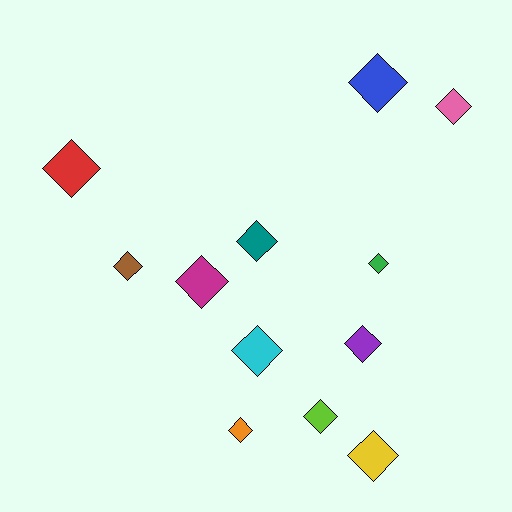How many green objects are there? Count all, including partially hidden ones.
There is 1 green object.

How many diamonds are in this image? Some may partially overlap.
There are 12 diamonds.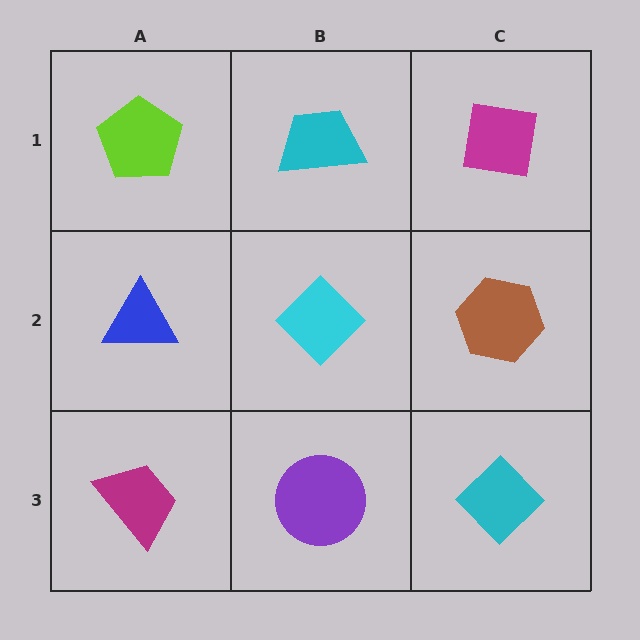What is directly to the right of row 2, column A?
A cyan diamond.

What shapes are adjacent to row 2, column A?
A lime pentagon (row 1, column A), a magenta trapezoid (row 3, column A), a cyan diamond (row 2, column B).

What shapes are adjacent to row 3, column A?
A blue triangle (row 2, column A), a purple circle (row 3, column B).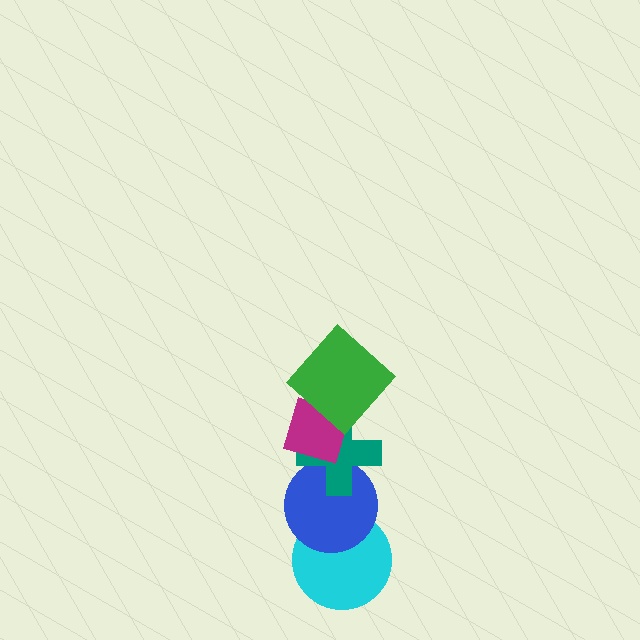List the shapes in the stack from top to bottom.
From top to bottom: the green diamond, the magenta diamond, the teal cross, the blue circle, the cyan circle.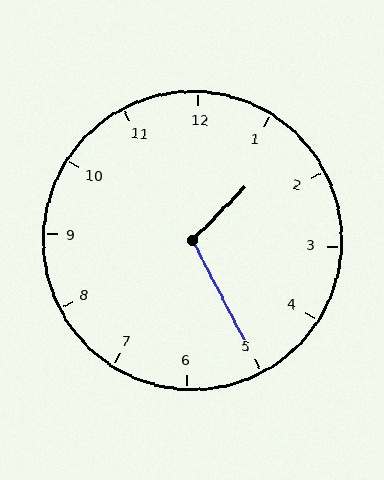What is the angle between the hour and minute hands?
Approximately 108 degrees.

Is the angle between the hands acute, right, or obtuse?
It is obtuse.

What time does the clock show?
1:25.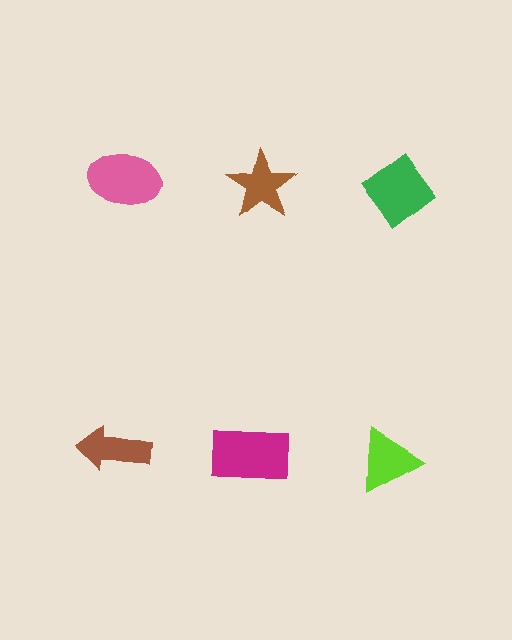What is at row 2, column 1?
A brown arrow.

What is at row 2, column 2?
A magenta rectangle.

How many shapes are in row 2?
3 shapes.